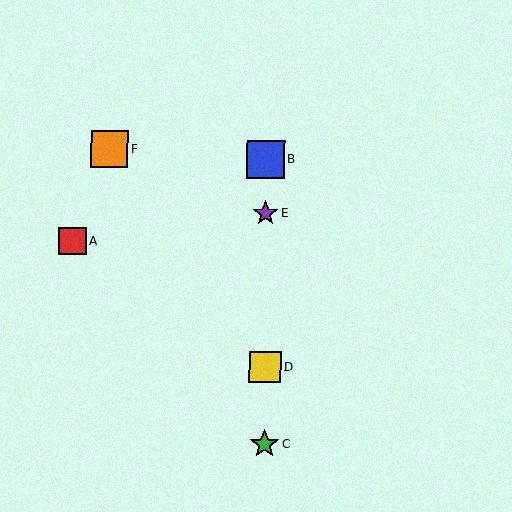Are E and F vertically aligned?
No, E is at x≈266 and F is at x≈110.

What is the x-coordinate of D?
Object D is at x≈265.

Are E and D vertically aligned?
Yes, both are at x≈266.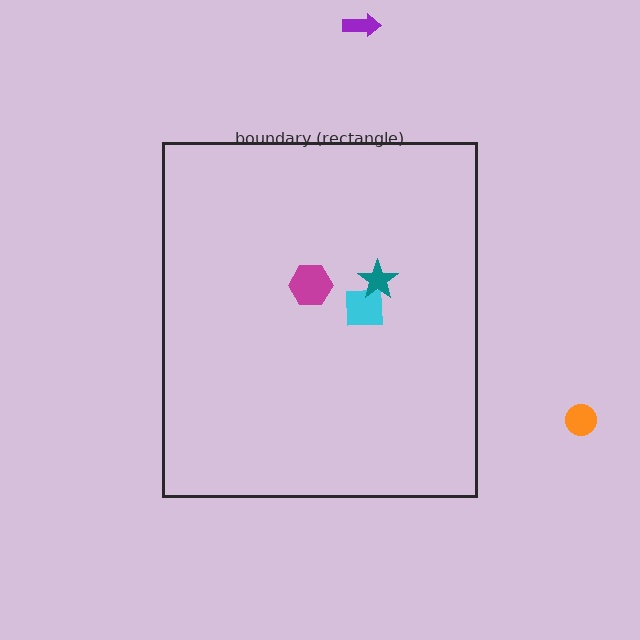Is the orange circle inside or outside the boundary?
Outside.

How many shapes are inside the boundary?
3 inside, 2 outside.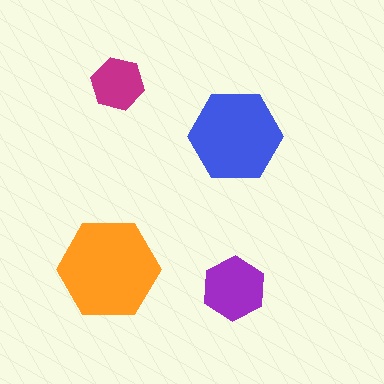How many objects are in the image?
There are 4 objects in the image.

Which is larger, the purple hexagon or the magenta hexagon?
The purple one.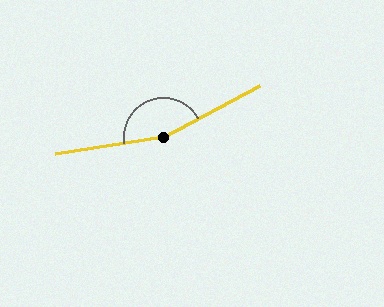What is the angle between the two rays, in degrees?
Approximately 161 degrees.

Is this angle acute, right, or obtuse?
It is obtuse.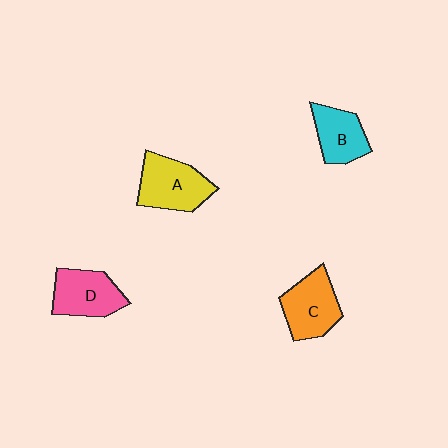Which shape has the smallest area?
Shape B (cyan).